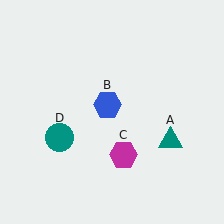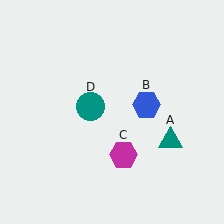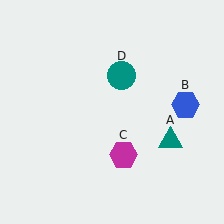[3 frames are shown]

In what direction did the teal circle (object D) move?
The teal circle (object D) moved up and to the right.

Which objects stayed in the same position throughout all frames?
Teal triangle (object A) and magenta hexagon (object C) remained stationary.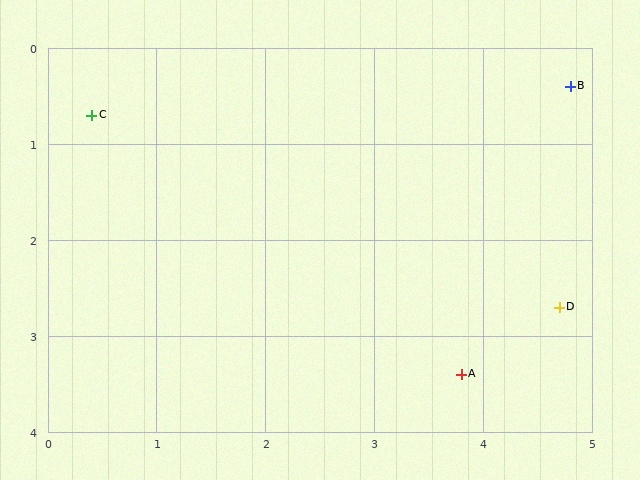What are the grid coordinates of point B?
Point B is at approximately (4.8, 0.4).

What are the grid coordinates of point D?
Point D is at approximately (4.7, 2.7).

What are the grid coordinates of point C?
Point C is at approximately (0.4, 0.7).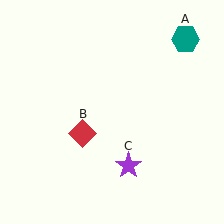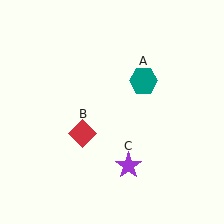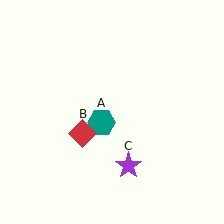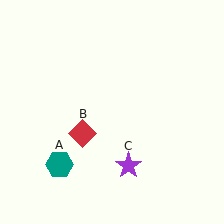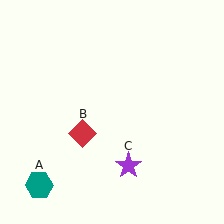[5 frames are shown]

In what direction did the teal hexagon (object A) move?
The teal hexagon (object A) moved down and to the left.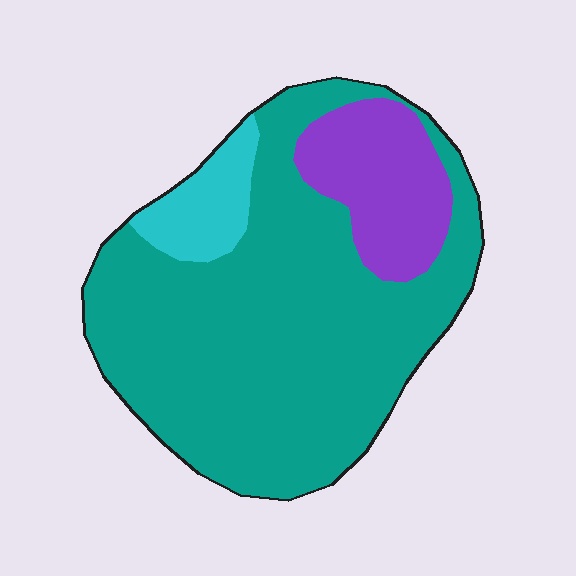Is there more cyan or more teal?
Teal.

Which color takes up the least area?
Cyan, at roughly 10%.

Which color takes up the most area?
Teal, at roughly 75%.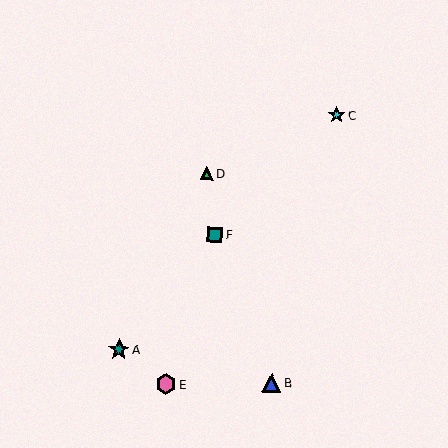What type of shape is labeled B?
Shape B is a blue triangle.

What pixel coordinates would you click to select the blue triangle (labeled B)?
Click at (271, 382) to select the blue triangle B.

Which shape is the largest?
The teal star (labeled A) is the largest.